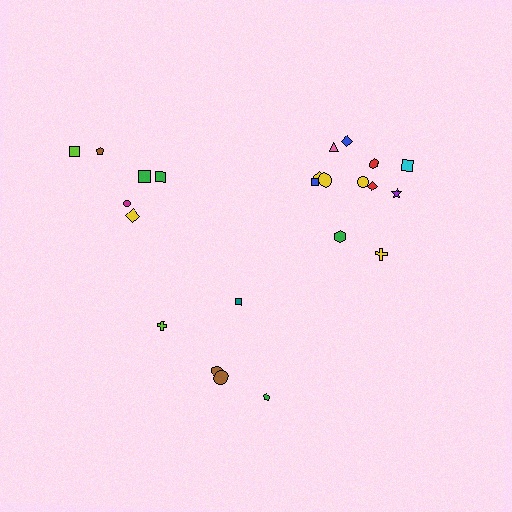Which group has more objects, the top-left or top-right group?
The top-right group.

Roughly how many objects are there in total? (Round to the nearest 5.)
Roughly 25 objects in total.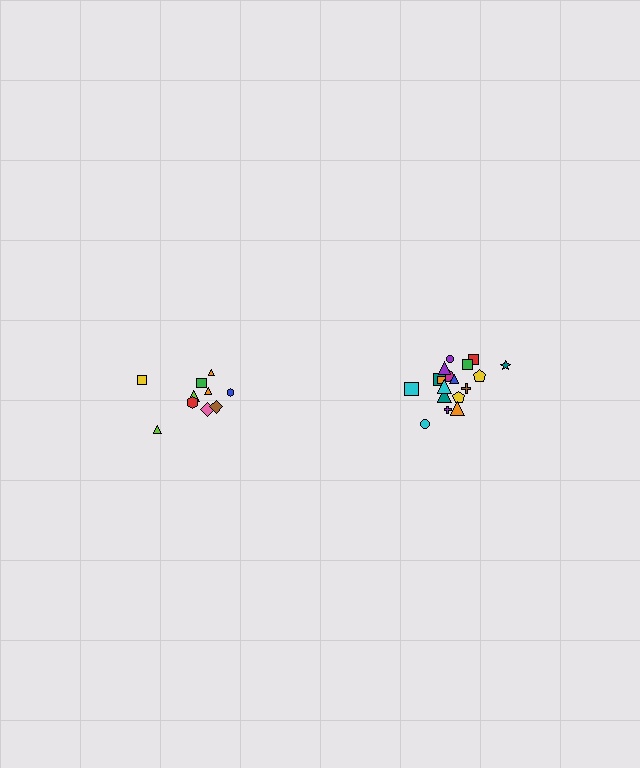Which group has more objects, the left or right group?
The right group.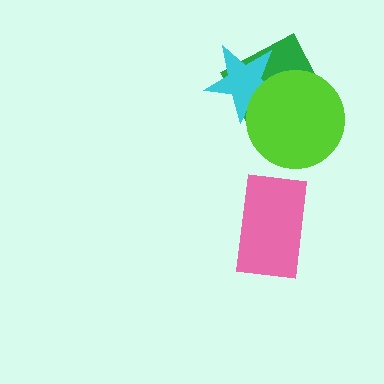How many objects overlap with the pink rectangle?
0 objects overlap with the pink rectangle.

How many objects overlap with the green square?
2 objects overlap with the green square.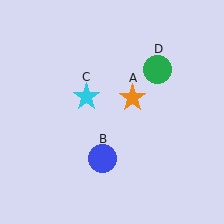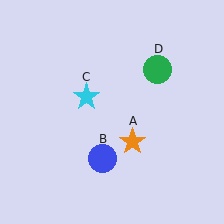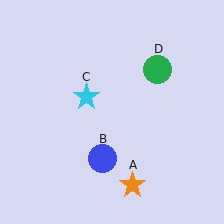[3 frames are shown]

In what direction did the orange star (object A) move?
The orange star (object A) moved down.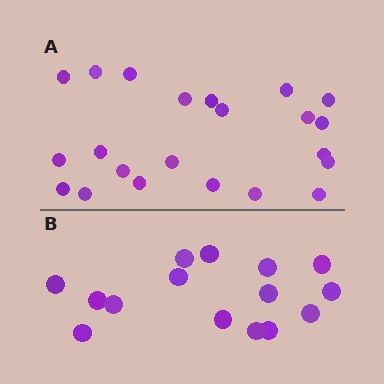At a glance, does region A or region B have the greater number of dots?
Region A (the top region) has more dots.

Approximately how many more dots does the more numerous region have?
Region A has roughly 8 or so more dots than region B.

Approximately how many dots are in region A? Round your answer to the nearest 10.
About 20 dots. (The exact count is 22, which rounds to 20.)